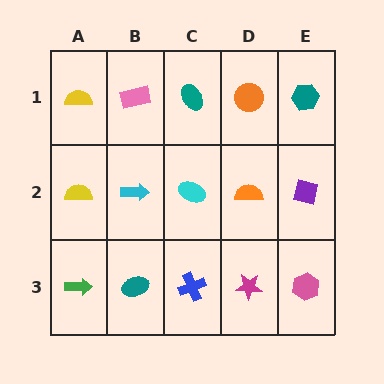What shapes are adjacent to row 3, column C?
A cyan ellipse (row 2, column C), a teal ellipse (row 3, column B), a magenta star (row 3, column D).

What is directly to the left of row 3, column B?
A green arrow.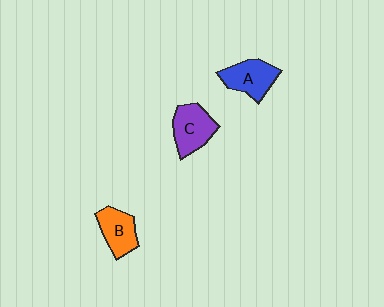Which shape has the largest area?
Shape C (purple).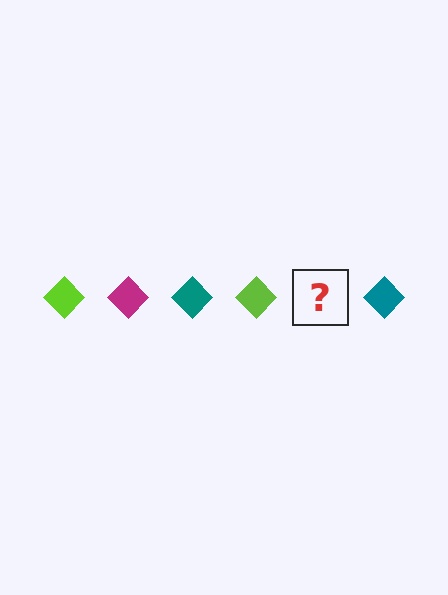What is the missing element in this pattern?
The missing element is a magenta diamond.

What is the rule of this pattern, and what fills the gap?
The rule is that the pattern cycles through lime, magenta, teal diamonds. The gap should be filled with a magenta diamond.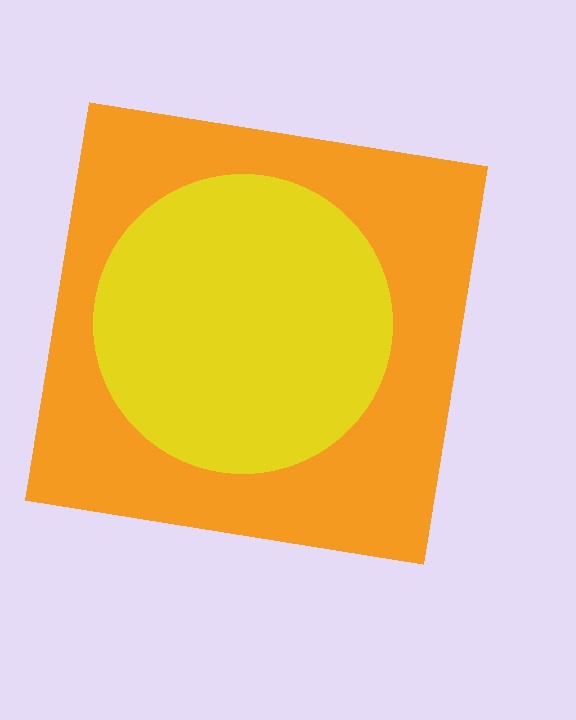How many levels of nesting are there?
2.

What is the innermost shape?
The yellow circle.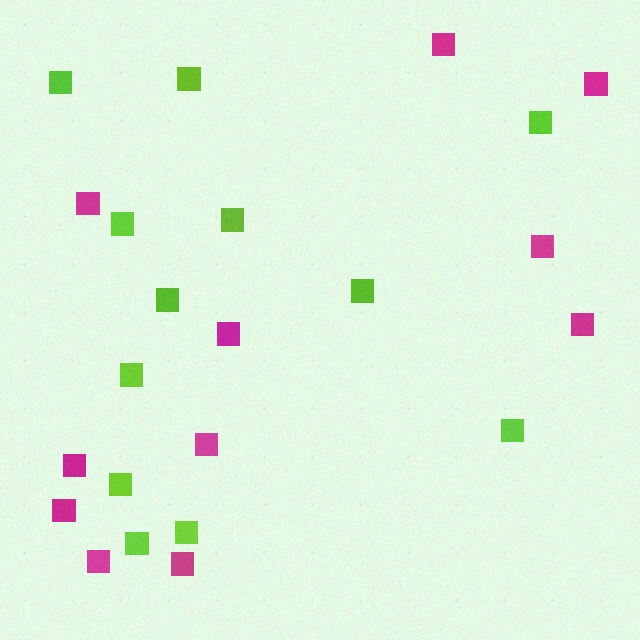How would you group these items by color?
There are 2 groups: one group of lime squares (12) and one group of magenta squares (11).